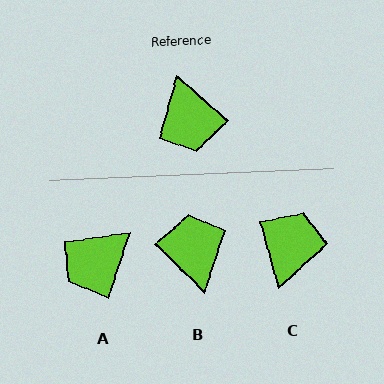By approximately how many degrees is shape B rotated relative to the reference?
Approximately 177 degrees counter-clockwise.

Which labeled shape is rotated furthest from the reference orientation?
B, about 177 degrees away.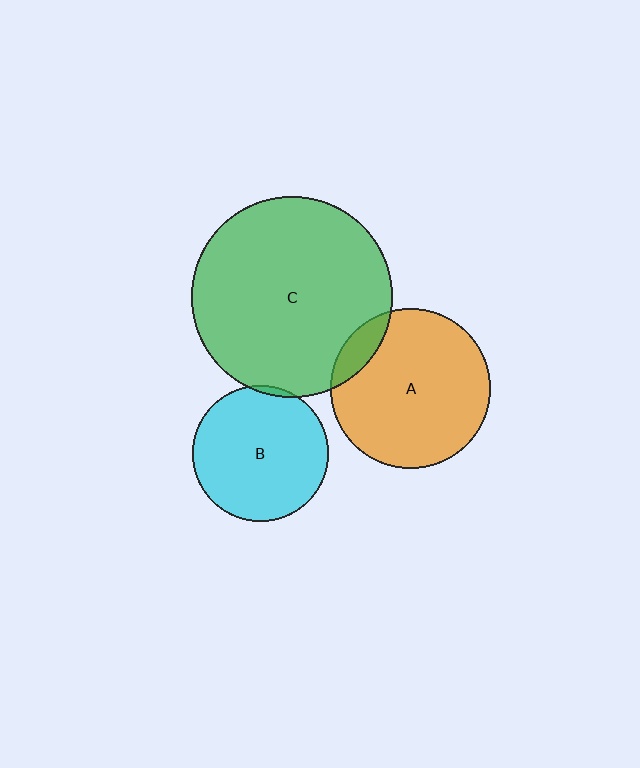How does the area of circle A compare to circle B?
Approximately 1.4 times.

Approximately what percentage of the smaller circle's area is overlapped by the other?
Approximately 10%.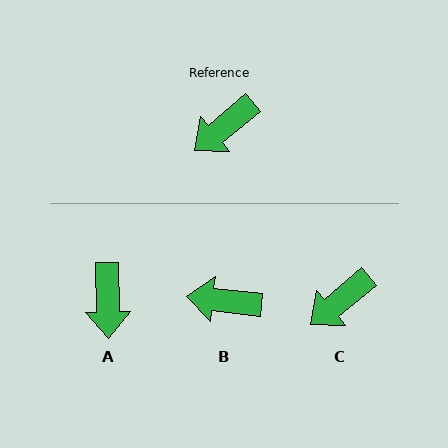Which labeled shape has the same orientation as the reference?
C.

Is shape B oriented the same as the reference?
No, it is off by about 46 degrees.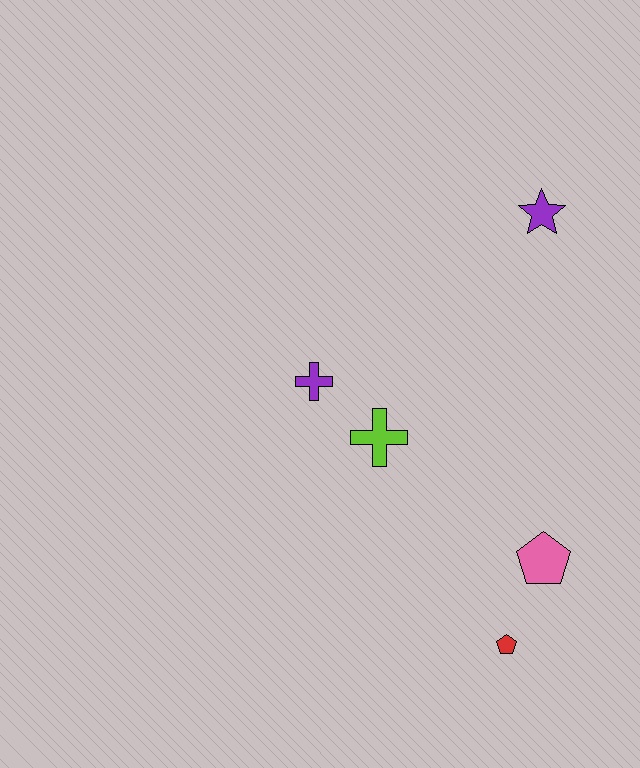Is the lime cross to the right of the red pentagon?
No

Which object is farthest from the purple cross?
The red pentagon is farthest from the purple cross.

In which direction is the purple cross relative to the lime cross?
The purple cross is to the left of the lime cross.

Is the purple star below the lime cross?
No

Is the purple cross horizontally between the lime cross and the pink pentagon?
No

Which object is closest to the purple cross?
The lime cross is closest to the purple cross.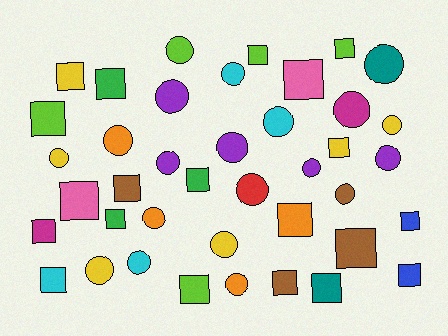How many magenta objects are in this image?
There are 2 magenta objects.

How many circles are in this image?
There are 20 circles.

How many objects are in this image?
There are 40 objects.